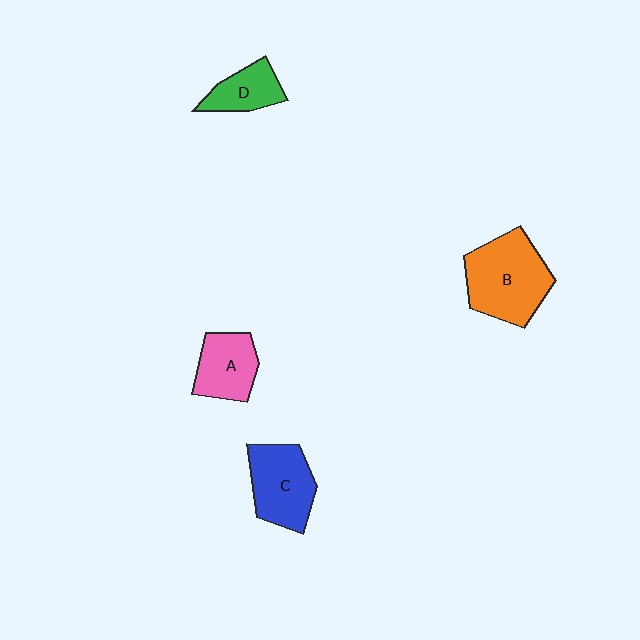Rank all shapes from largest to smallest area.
From largest to smallest: B (orange), C (blue), A (pink), D (green).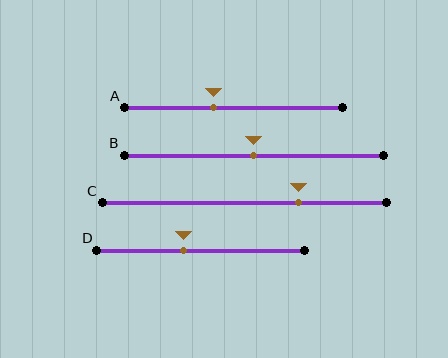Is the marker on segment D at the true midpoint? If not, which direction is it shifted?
No, the marker on segment D is shifted to the left by about 8% of the segment length.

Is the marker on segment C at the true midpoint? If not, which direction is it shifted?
No, the marker on segment C is shifted to the right by about 19% of the segment length.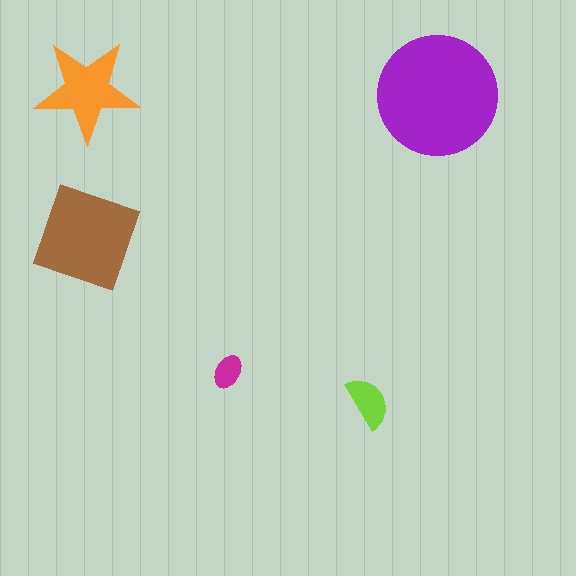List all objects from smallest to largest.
The magenta ellipse, the lime semicircle, the orange star, the brown diamond, the purple circle.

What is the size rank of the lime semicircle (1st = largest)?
4th.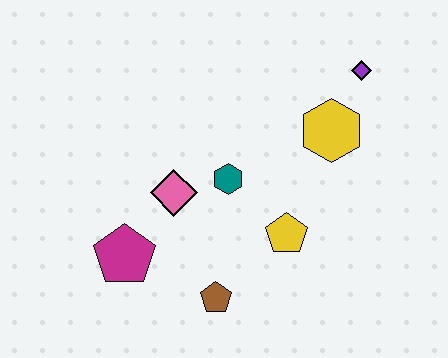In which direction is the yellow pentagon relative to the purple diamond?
The yellow pentagon is below the purple diamond.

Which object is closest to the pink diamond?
The teal hexagon is closest to the pink diamond.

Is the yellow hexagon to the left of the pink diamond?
No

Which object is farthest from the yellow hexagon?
The magenta pentagon is farthest from the yellow hexagon.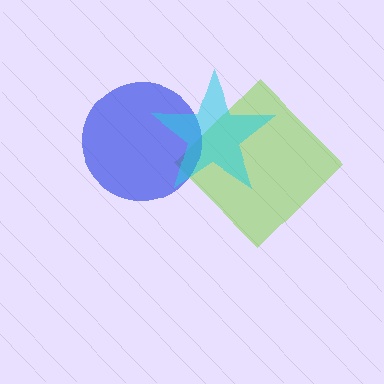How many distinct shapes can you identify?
There are 3 distinct shapes: a lime diamond, a blue circle, a cyan star.